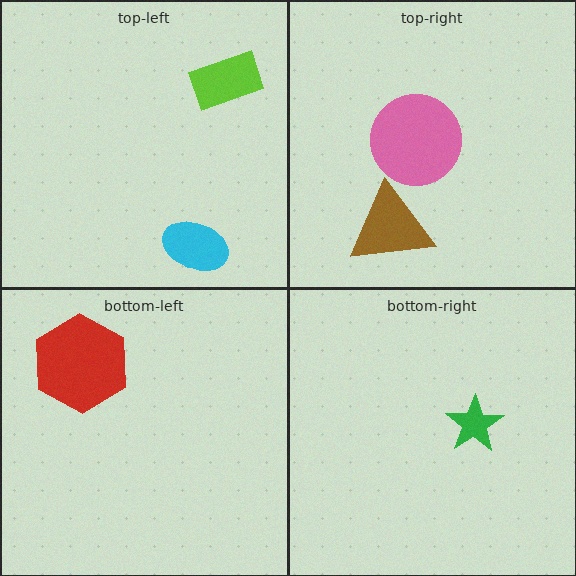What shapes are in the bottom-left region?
The red hexagon.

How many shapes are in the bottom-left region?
1.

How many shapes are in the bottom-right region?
1.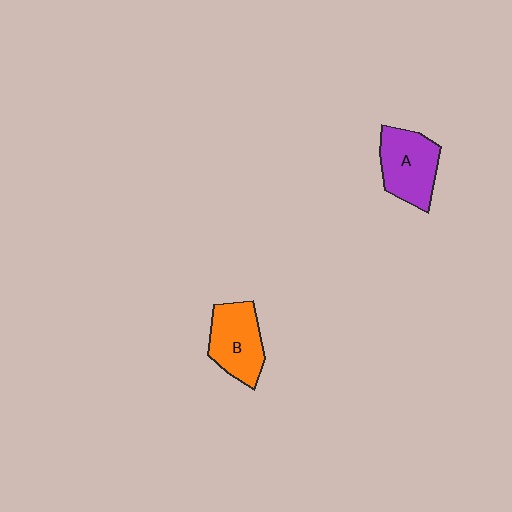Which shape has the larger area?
Shape A (purple).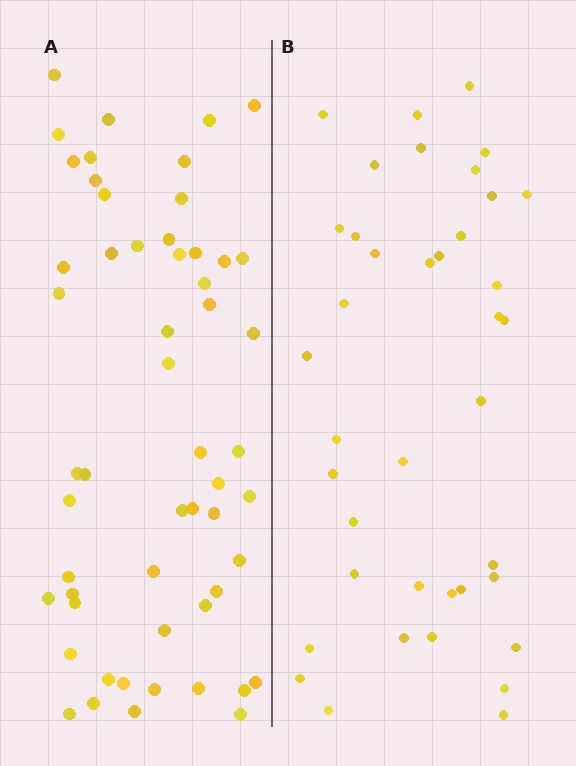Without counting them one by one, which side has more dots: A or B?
Region A (the left region) has more dots.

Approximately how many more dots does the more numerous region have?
Region A has approximately 15 more dots than region B.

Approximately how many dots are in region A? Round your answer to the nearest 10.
About 60 dots. (The exact count is 55, which rounds to 60.)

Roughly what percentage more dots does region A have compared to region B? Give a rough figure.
About 40% more.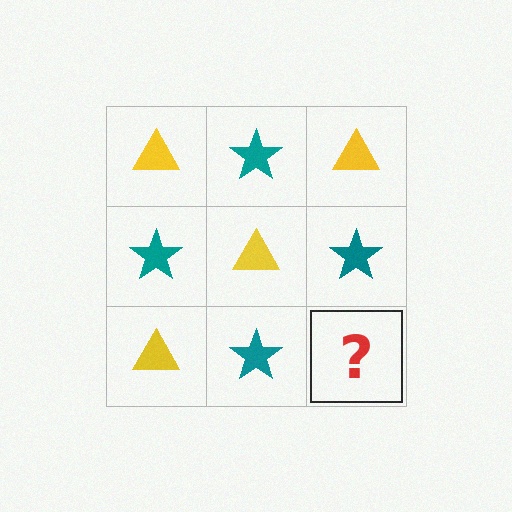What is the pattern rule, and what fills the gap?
The rule is that it alternates yellow triangle and teal star in a checkerboard pattern. The gap should be filled with a yellow triangle.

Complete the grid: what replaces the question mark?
The question mark should be replaced with a yellow triangle.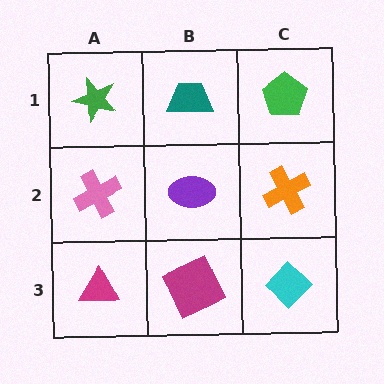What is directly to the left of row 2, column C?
A purple ellipse.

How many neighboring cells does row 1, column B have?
3.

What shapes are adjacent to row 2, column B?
A teal trapezoid (row 1, column B), a magenta square (row 3, column B), a pink cross (row 2, column A), an orange cross (row 2, column C).